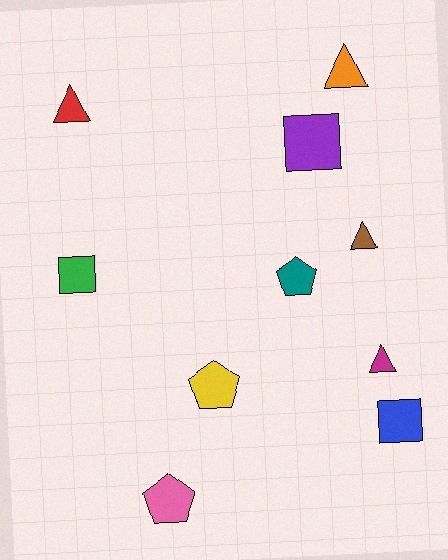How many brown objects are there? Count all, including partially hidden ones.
There is 1 brown object.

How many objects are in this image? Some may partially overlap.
There are 10 objects.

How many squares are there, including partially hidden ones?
There are 3 squares.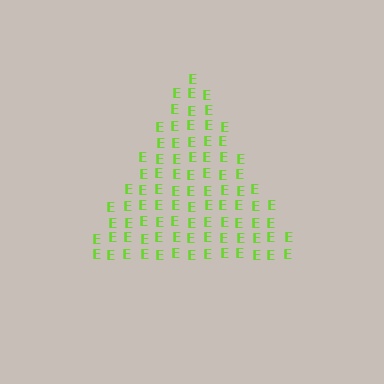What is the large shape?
The large shape is a triangle.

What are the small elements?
The small elements are letter E's.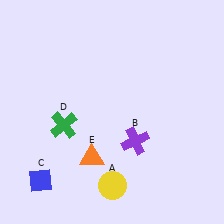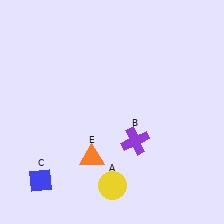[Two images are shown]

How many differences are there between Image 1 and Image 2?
There is 1 difference between the two images.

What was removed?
The green cross (D) was removed in Image 2.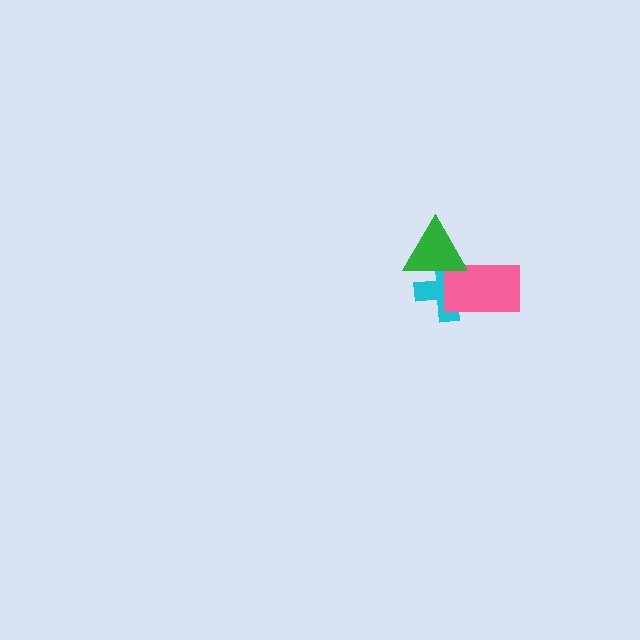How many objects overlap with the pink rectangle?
2 objects overlap with the pink rectangle.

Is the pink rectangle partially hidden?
Yes, it is partially covered by another shape.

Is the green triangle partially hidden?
No, no other shape covers it.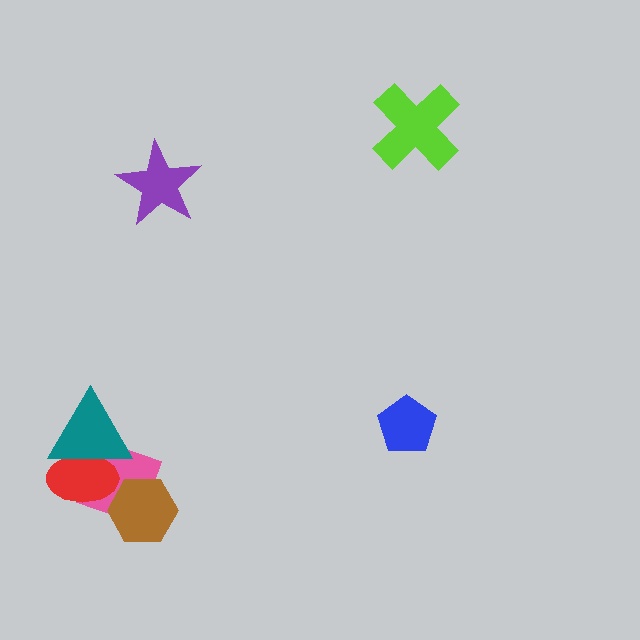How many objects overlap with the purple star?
0 objects overlap with the purple star.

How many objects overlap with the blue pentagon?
0 objects overlap with the blue pentagon.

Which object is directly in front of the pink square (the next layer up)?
The red ellipse is directly in front of the pink square.